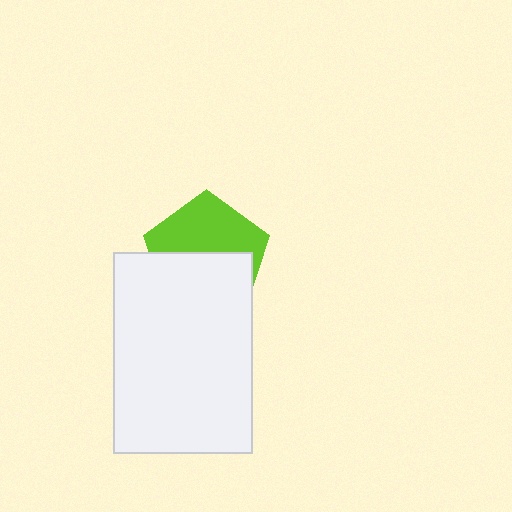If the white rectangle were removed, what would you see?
You would see the complete lime pentagon.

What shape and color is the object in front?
The object in front is a white rectangle.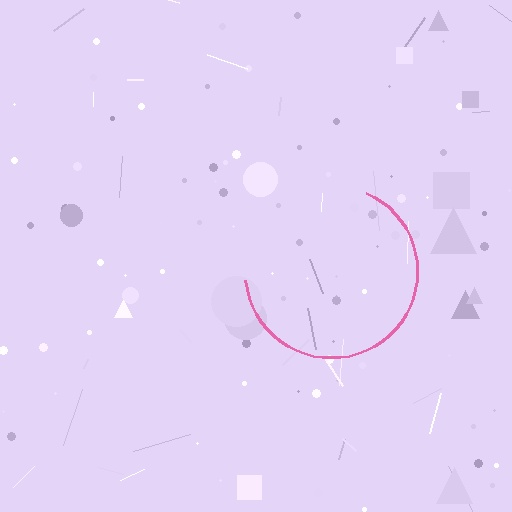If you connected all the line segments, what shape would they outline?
They would outline a circle.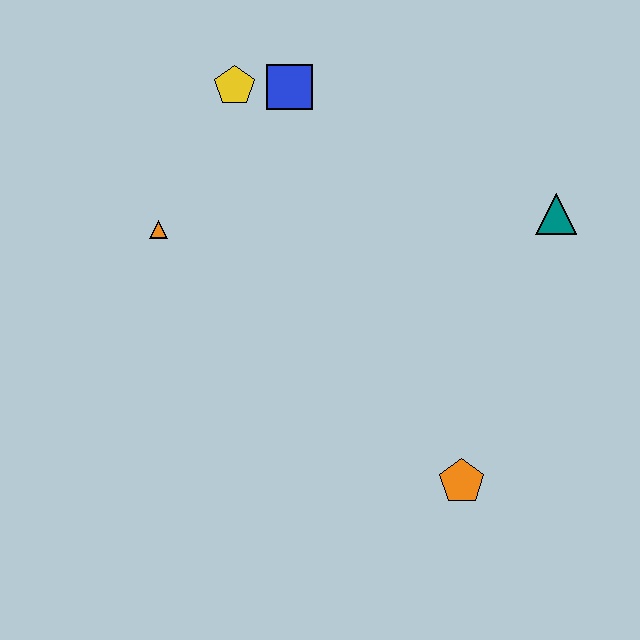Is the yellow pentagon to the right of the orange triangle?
Yes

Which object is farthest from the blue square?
The orange pentagon is farthest from the blue square.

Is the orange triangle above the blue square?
No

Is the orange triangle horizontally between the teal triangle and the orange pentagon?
No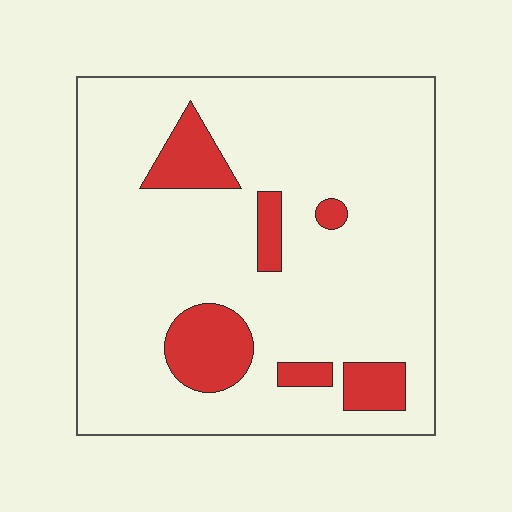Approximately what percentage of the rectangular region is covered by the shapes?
Approximately 15%.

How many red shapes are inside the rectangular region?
6.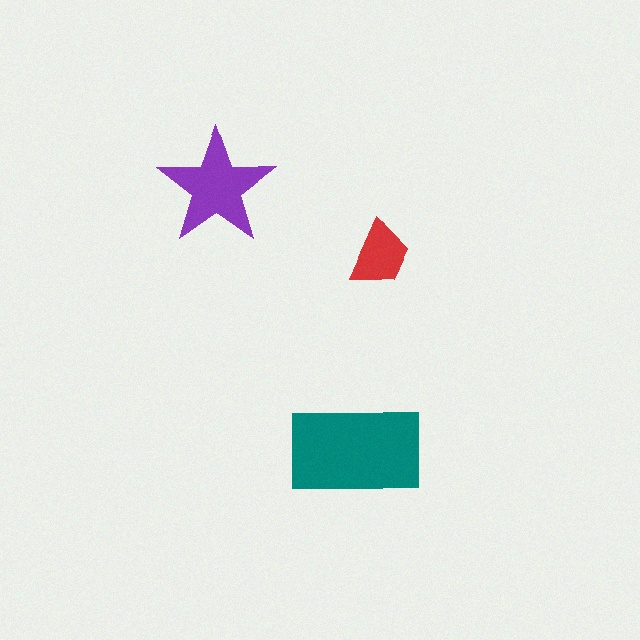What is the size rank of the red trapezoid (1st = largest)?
3rd.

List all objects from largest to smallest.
The teal rectangle, the purple star, the red trapezoid.